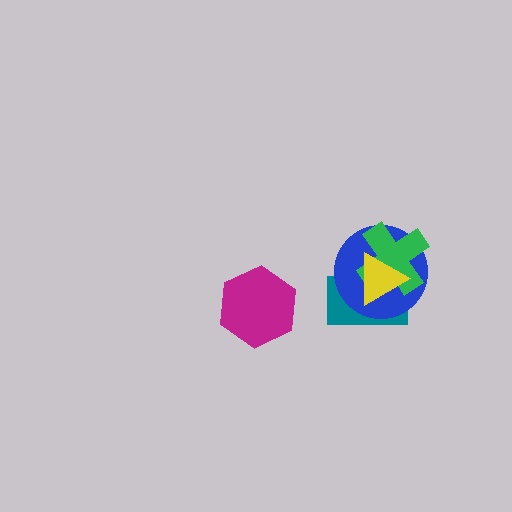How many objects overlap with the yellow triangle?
3 objects overlap with the yellow triangle.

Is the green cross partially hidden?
Yes, it is partially covered by another shape.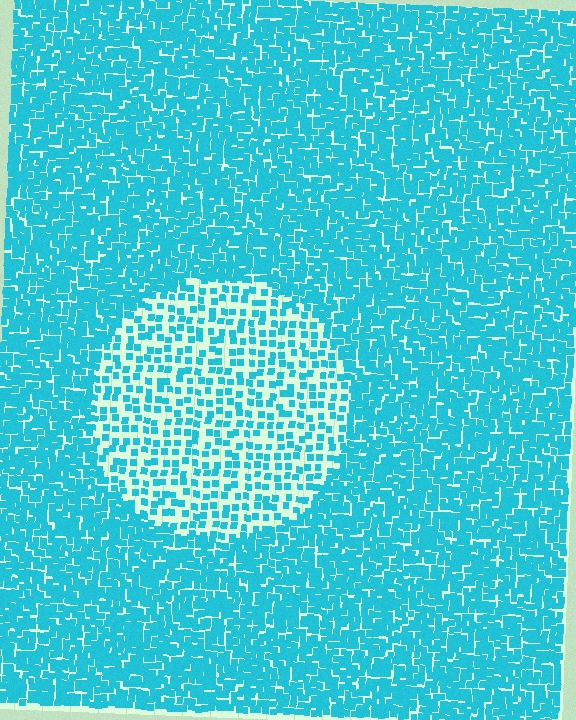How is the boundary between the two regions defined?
The boundary is defined by a change in element density (approximately 2.3x ratio). All elements are the same color, size, and shape.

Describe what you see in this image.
The image contains small cyan elements arranged at two different densities. A circle-shaped region is visible where the elements are less densely packed than the surrounding area.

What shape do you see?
I see a circle.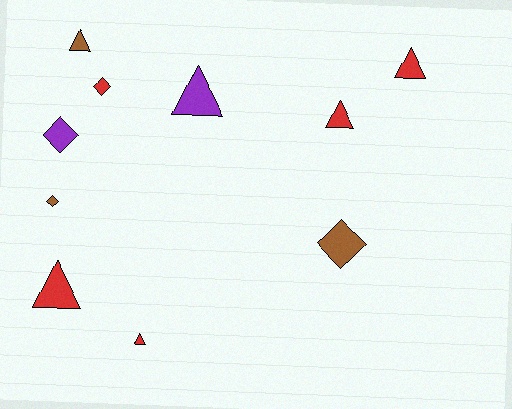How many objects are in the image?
There are 10 objects.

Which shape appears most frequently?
Triangle, with 6 objects.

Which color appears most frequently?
Red, with 5 objects.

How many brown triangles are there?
There is 1 brown triangle.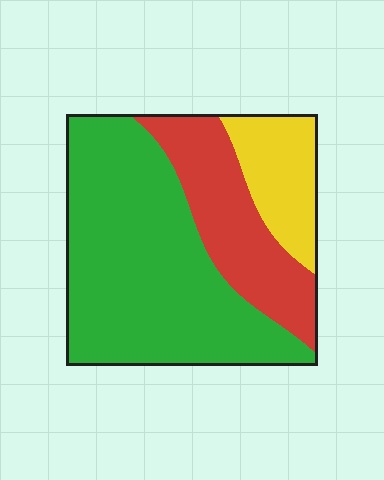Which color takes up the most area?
Green, at roughly 60%.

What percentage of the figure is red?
Red covers roughly 25% of the figure.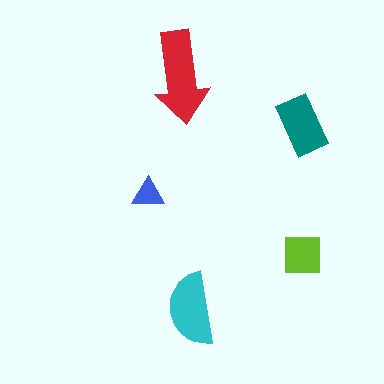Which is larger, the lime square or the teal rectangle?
The teal rectangle.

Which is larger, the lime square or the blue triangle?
The lime square.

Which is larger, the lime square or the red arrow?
The red arrow.